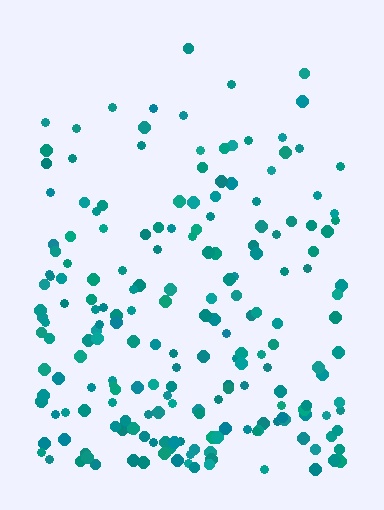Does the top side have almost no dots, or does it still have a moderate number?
Still a moderate number, just noticeably fewer than the bottom.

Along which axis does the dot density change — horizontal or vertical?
Vertical.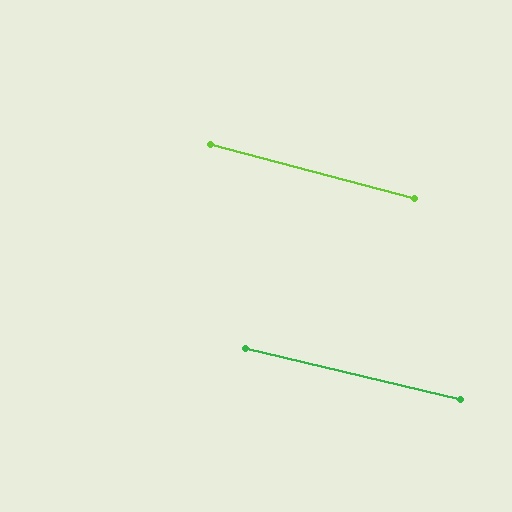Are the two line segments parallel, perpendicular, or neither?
Parallel — their directions differ by only 1.7°.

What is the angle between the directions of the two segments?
Approximately 2 degrees.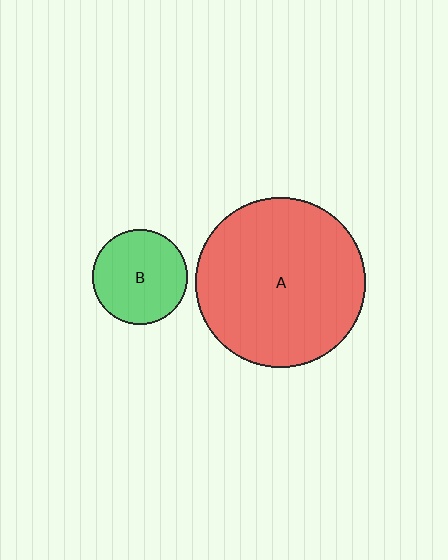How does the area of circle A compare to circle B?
Approximately 3.2 times.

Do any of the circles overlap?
No, none of the circles overlap.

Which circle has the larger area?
Circle A (red).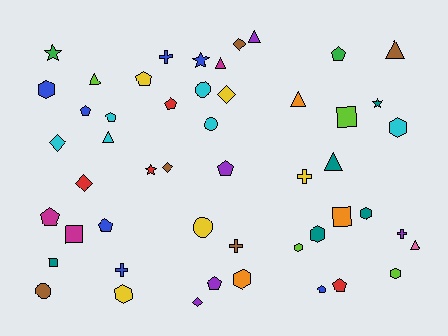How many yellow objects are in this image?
There are 5 yellow objects.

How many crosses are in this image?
There are 5 crosses.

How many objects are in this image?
There are 50 objects.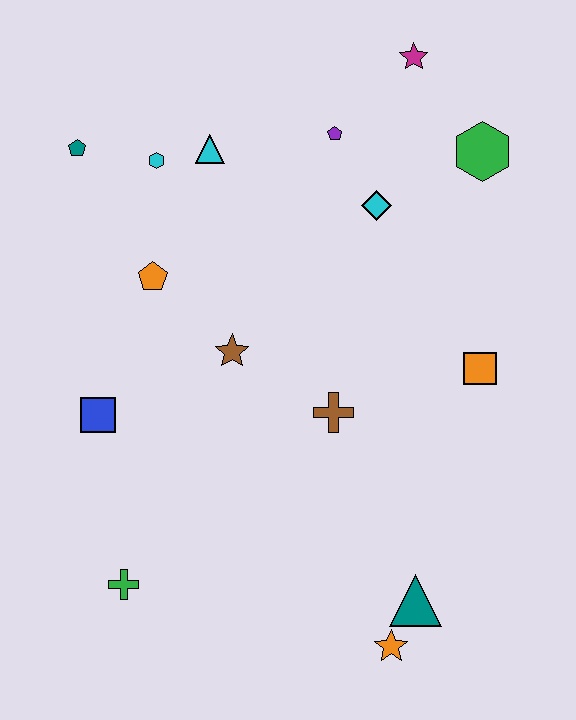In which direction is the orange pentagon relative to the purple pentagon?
The orange pentagon is to the left of the purple pentagon.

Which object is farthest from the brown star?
The magenta star is farthest from the brown star.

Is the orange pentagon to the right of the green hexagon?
No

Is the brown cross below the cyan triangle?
Yes